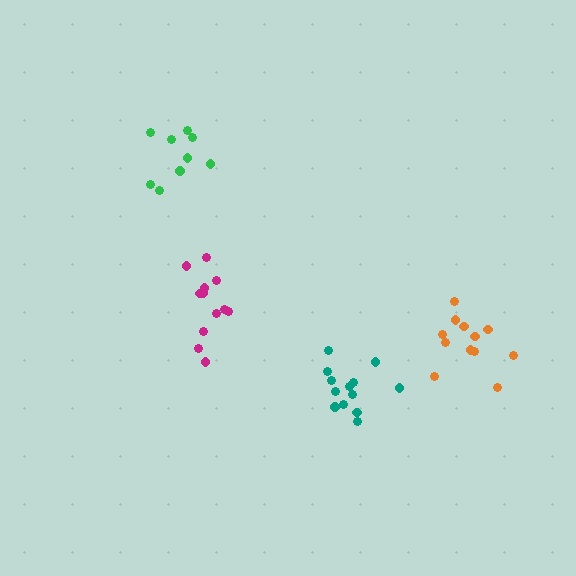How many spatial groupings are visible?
There are 4 spatial groupings.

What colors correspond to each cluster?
The clusters are colored: teal, magenta, orange, green.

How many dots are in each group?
Group 1: 13 dots, Group 2: 12 dots, Group 3: 12 dots, Group 4: 9 dots (46 total).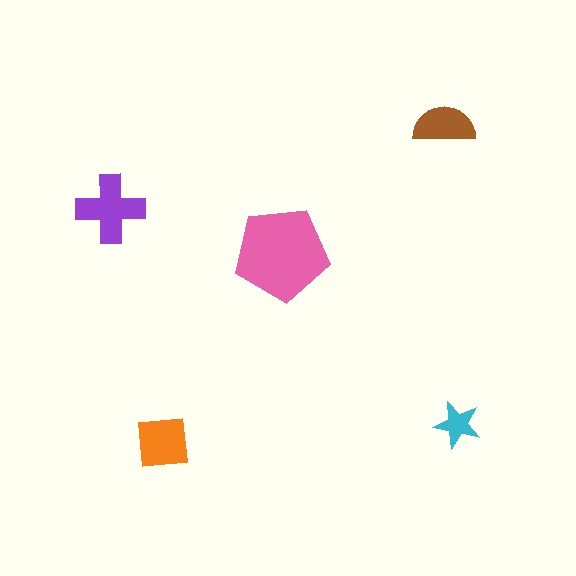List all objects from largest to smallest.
The pink pentagon, the purple cross, the orange square, the brown semicircle, the cyan star.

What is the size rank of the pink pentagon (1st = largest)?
1st.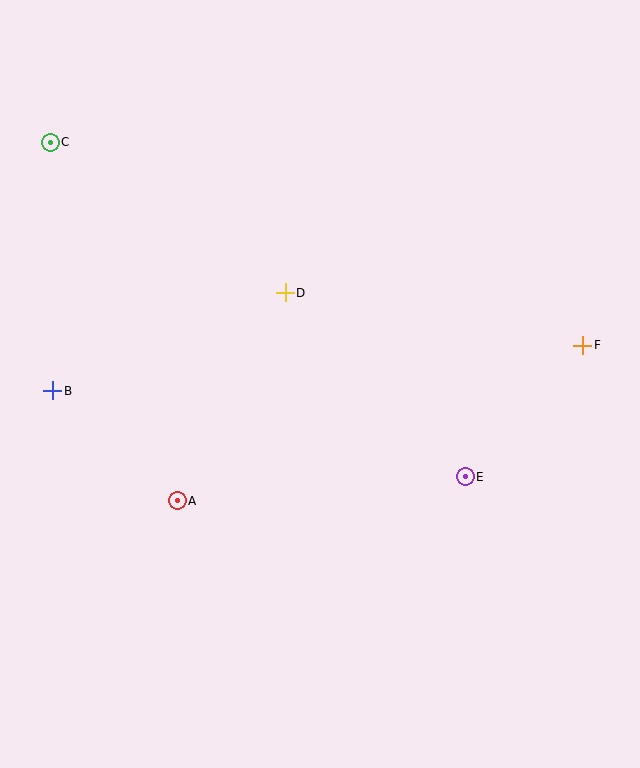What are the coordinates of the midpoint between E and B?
The midpoint between E and B is at (259, 434).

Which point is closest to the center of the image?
Point D at (285, 293) is closest to the center.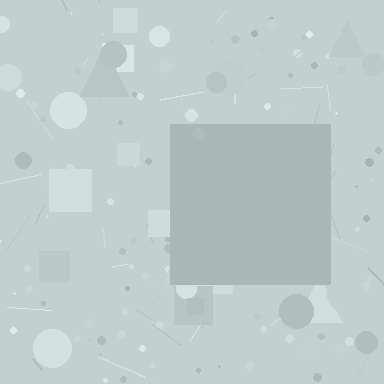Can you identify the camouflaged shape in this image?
The camouflaged shape is a square.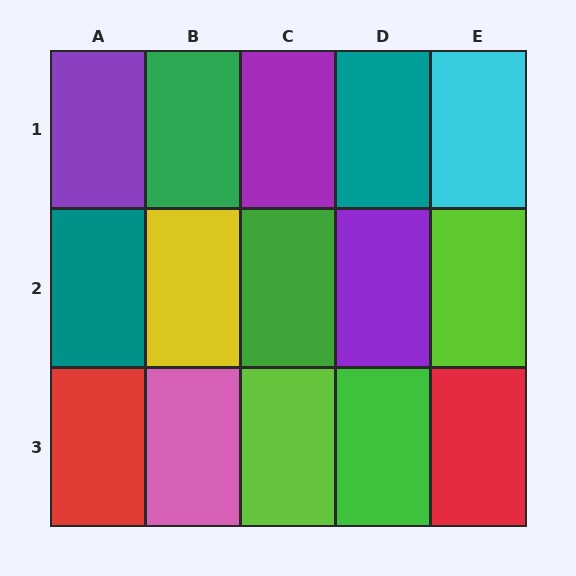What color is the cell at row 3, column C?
Lime.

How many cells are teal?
2 cells are teal.